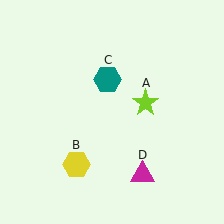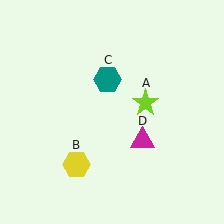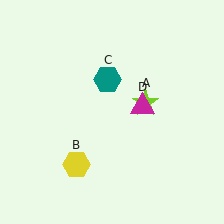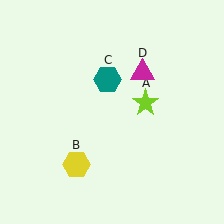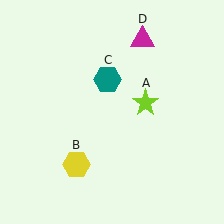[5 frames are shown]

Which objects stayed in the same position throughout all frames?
Lime star (object A) and yellow hexagon (object B) and teal hexagon (object C) remained stationary.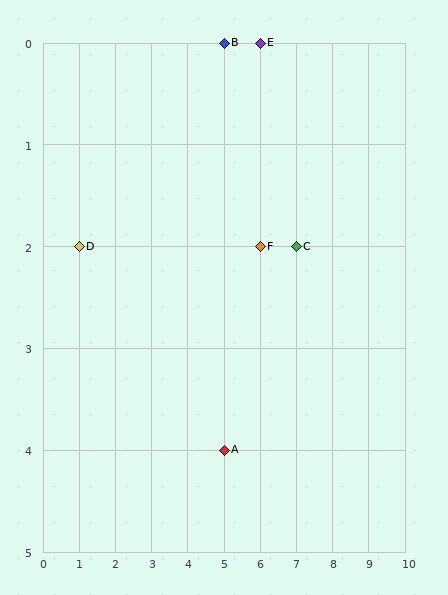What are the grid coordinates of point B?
Point B is at grid coordinates (5, 0).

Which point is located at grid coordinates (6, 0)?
Point E is at (6, 0).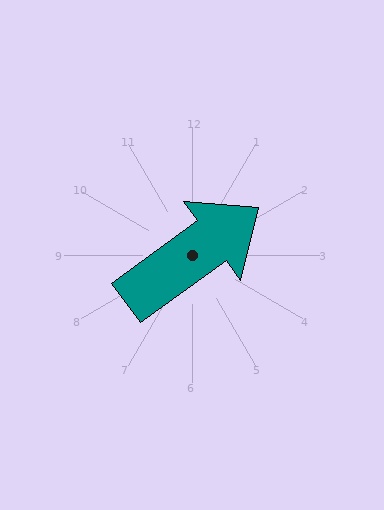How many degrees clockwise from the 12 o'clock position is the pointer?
Approximately 54 degrees.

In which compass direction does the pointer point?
Northeast.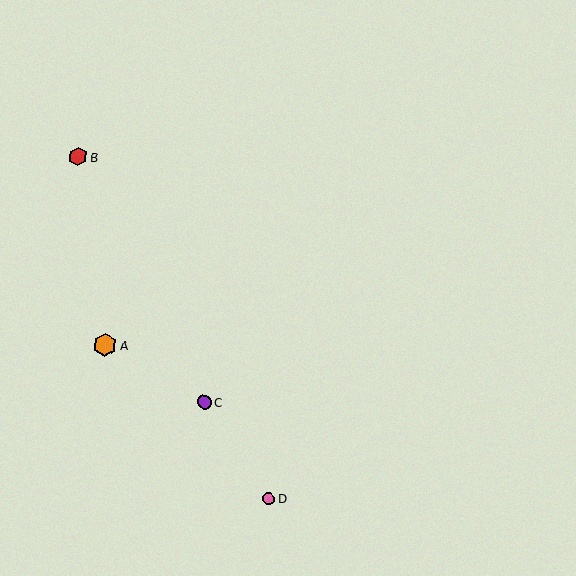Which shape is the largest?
The orange hexagon (labeled A) is the largest.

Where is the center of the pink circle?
The center of the pink circle is at (269, 499).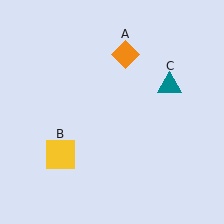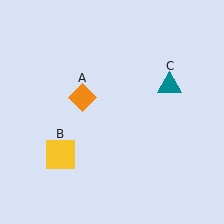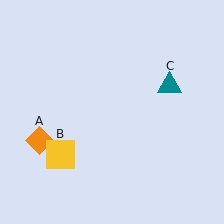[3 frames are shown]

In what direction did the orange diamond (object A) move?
The orange diamond (object A) moved down and to the left.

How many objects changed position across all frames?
1 object changed position: orange diamond (object A).